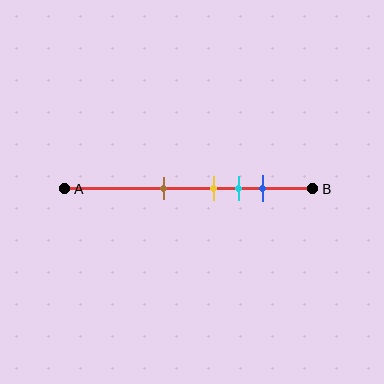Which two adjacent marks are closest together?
The yellow and cyan marks are the closest adjacent pair.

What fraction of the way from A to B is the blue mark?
The blue mark is approximately 80% (0.8) of the way from A to B.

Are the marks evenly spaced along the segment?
No, the marks are not evenly spaced.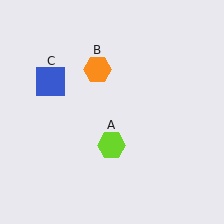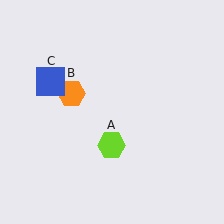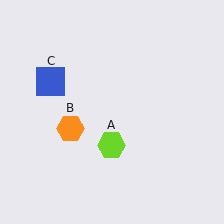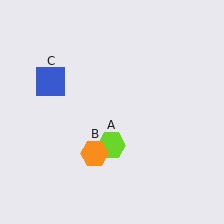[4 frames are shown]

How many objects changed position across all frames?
1 object changed position: orange hexagon (object B).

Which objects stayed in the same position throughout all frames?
Lime hexagon (object A) and blue square (object C) remained stationary.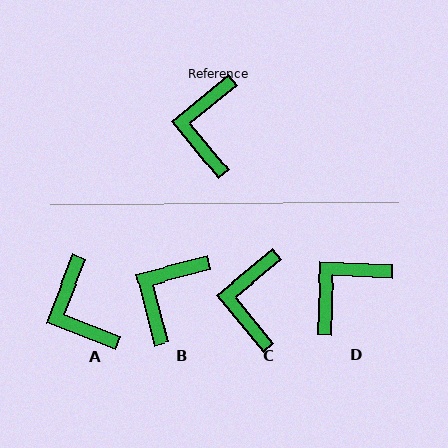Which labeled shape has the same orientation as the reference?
C.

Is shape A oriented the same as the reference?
No, it is off by about 29 degrees.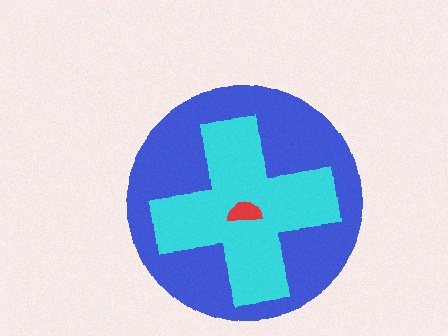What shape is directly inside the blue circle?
The cyan cross.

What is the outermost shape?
The blue circle.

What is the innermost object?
The red semicircle.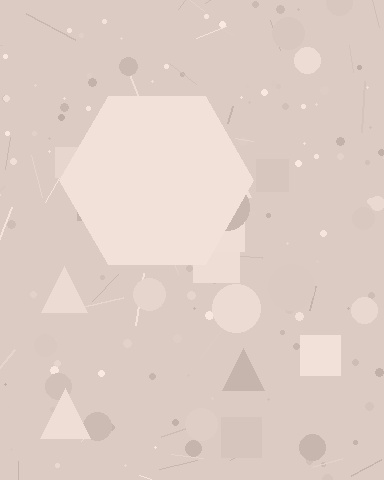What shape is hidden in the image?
A hexagon is hidden in the image.